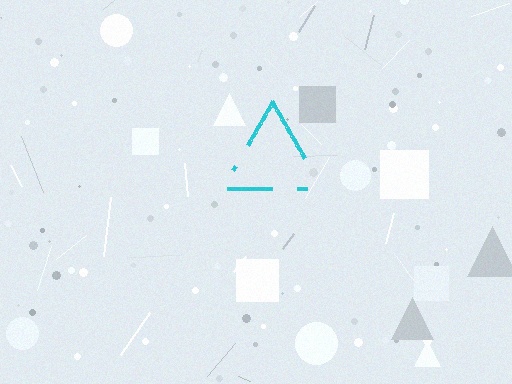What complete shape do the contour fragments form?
The contour fragments form a triangle.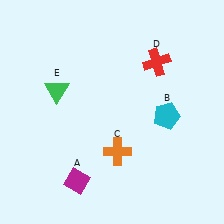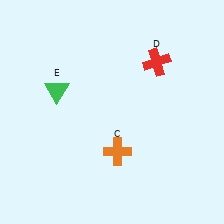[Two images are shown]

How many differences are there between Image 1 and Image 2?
There are 2 differences between the two images.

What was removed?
The cyan pentagon (B), the magenta diamond (A) were removed in Image 2.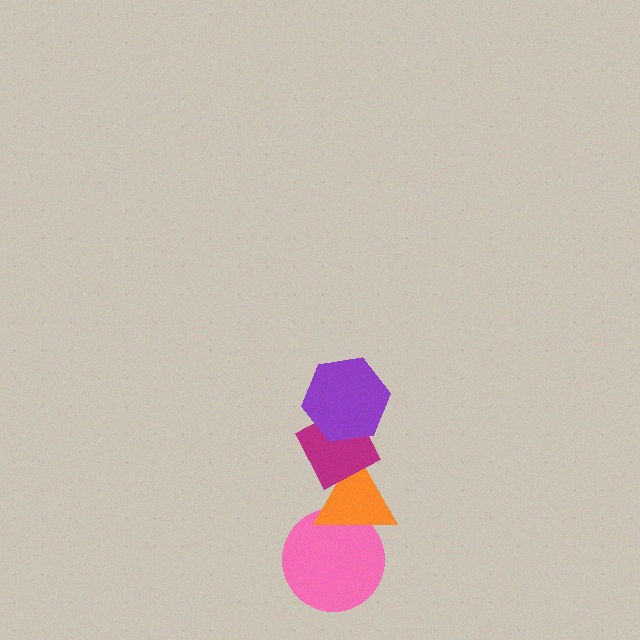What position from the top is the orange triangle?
The orange triangle is 3rd from the top.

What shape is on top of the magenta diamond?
The purple hexagon is on top of the magenta diamond.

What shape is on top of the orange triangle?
The magenta diamond is on top of the orange triangle.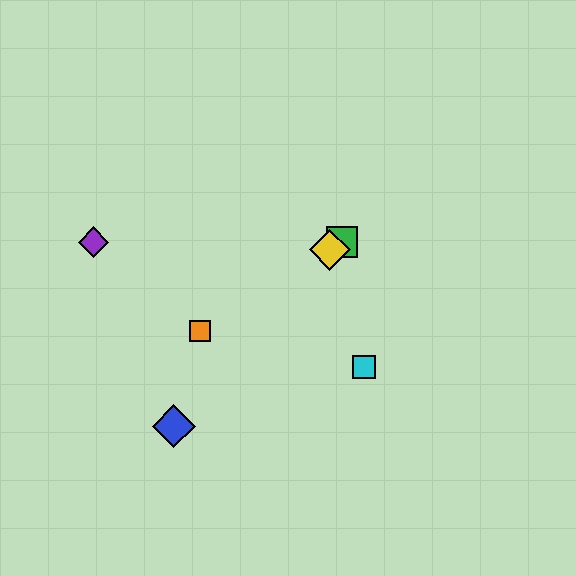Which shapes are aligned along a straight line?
The red star, the green square, the yellow diamond, the orange square are aligned along a straight line.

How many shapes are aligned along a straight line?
4 shapes (the red star, the green square, the yellow diamond, the orange square) are aligned along a straight line.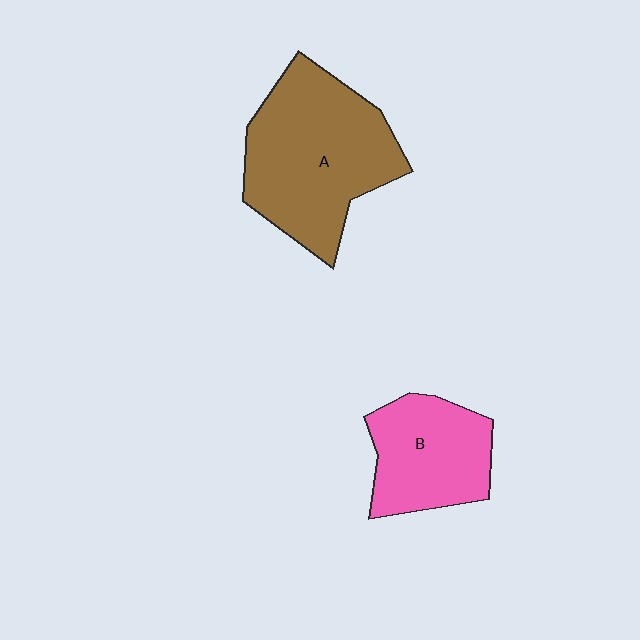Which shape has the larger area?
Shape A (brown).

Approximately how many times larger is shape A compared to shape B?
Approximately 1.6 times.